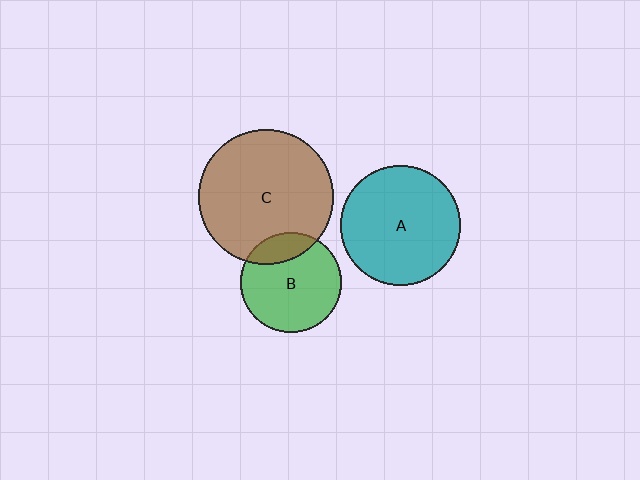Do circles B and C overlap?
Yes.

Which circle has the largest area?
Circle C (brown).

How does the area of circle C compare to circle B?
Approximately 1.8 times.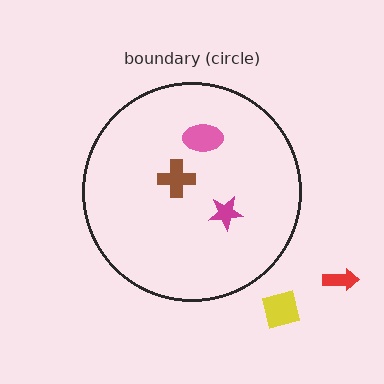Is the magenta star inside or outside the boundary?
Inside.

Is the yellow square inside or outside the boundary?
Outside.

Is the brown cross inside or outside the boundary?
Inside.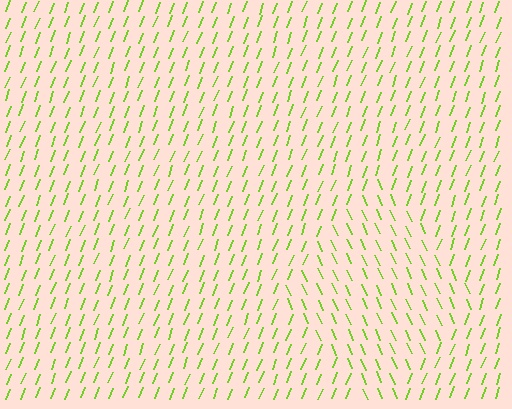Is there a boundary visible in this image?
Yes, there is a texture boundary formed by a change in line orientation.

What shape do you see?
I see a diamond.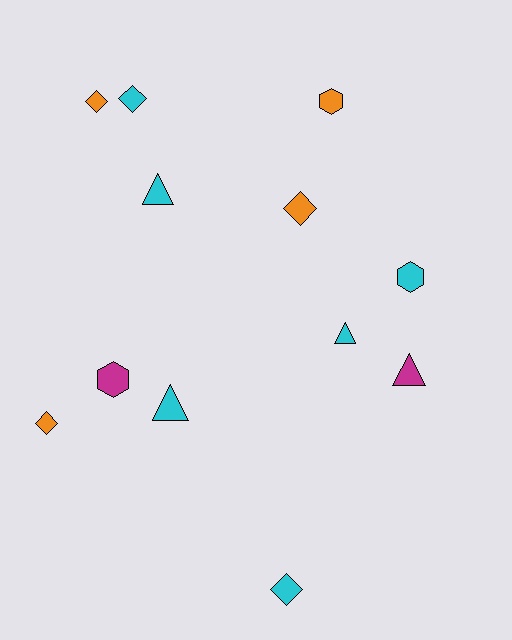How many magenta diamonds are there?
There are no magenta diamonds.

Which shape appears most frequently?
Diamond, with 5 objects.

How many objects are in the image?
There are 12 objects.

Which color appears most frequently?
Cyan, with 6 objects.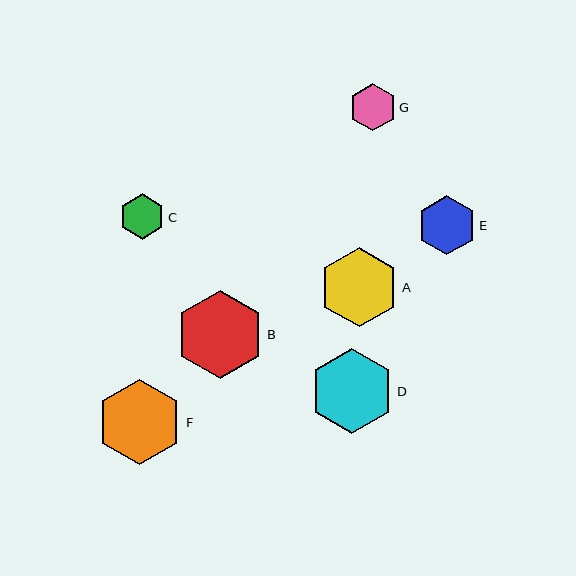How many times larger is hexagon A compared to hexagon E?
Hexagon A is approximately 1.3 times the size of hexagon E.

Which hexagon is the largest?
Hexagon B is the largest with a size of approximately 89 pixels.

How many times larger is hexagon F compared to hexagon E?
Hexagon F is approximately 1.5 times the size of hexagon E.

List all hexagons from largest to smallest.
From largest to smallest: B, F, D, A, E, G, C.